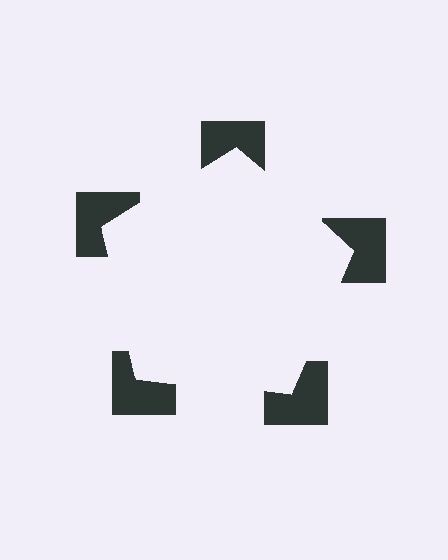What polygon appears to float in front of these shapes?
An illusory pentagon — its edges are inferred from the aligned wedge cuts in the notched squares, not physically drawn.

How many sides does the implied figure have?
5 sides.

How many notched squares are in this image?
There are 5 — one at each vertex of the illusory pentagon.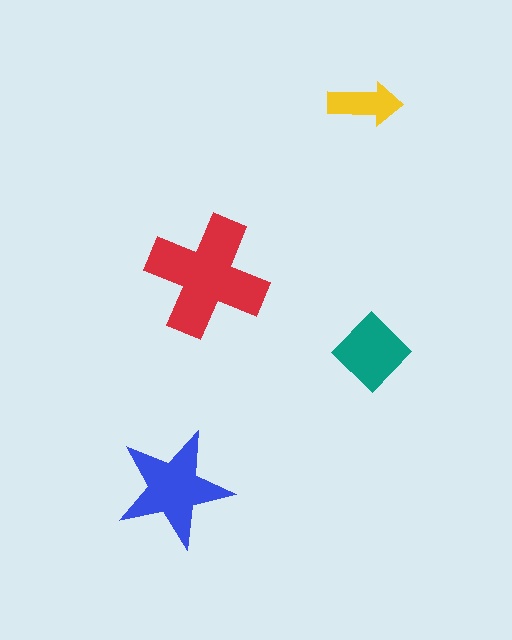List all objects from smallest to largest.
The yellow arrow, the teal diamond, the blue star, the red cross.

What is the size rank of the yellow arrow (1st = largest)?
4th.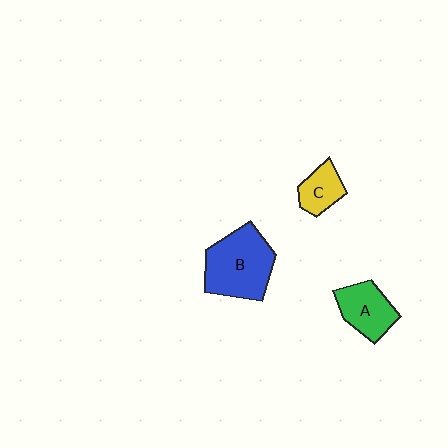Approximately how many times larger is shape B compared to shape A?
Approximately 1.6 times.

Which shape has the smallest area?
Shape C (yellow).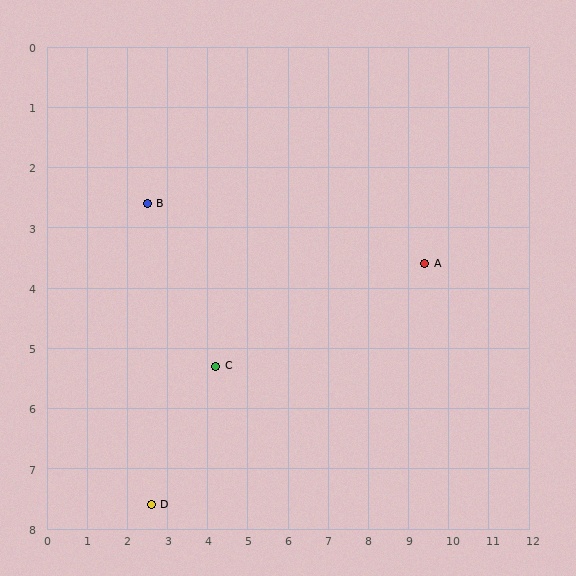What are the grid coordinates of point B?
Point B is at approximately (2.5, 2.6).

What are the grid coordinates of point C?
Point C is at approximately (4.2, 5.3).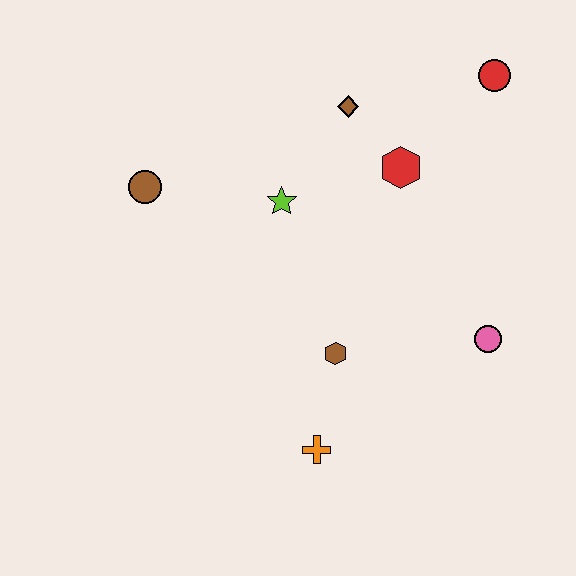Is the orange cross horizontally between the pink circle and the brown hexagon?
No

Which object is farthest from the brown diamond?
The orange cross is farthest from the brown diamond.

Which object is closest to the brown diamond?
The red hexagon is closest to the brown diamond.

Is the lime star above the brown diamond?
No